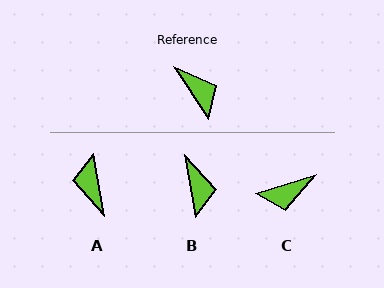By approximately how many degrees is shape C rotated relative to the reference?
Approximately 106 degrees clockwise.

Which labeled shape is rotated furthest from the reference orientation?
A, about 156 degrees away.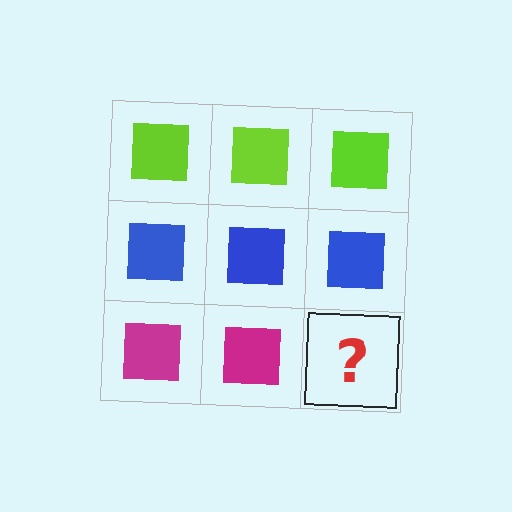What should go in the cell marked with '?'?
The missing cell should contain a magenta square.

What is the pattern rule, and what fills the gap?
The rule is that each row has a consistent color. The gap should be filled with a magenta square.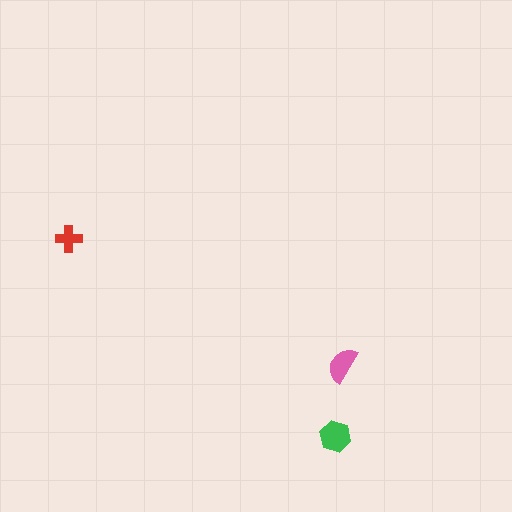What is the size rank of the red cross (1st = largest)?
3rd.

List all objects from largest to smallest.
The green hexagon, the pink semicircle, the red cross.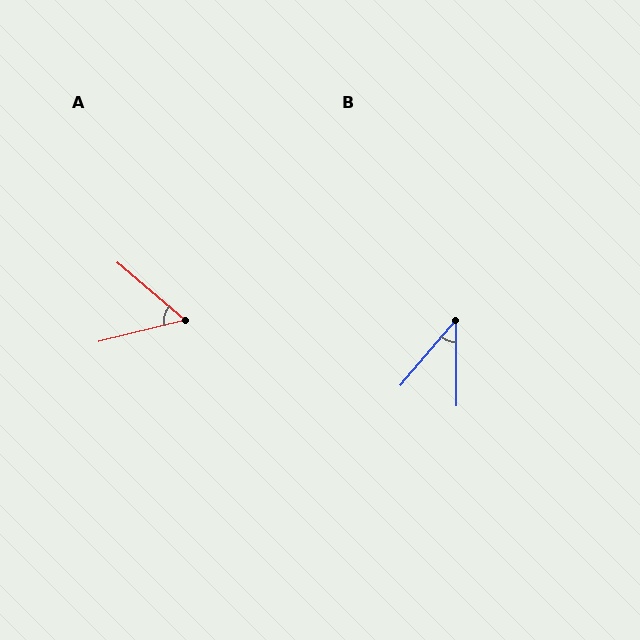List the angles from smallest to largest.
B (41°), A (55°).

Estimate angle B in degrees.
Approximately 41 degrees.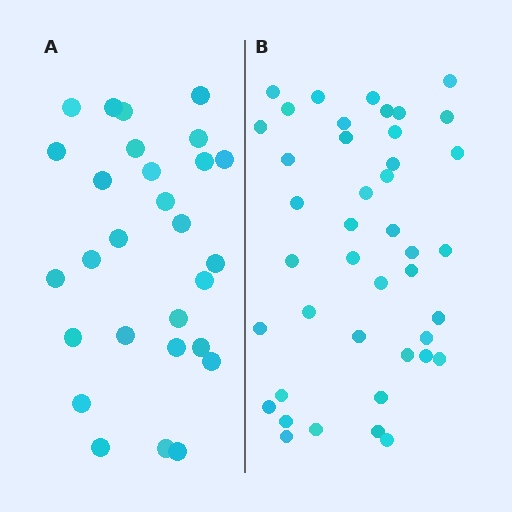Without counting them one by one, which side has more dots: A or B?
Region B (the right region) has more dots.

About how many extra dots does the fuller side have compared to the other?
Region B has approximately 15 more dots than region A.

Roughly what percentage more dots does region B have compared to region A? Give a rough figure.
About 50% more.